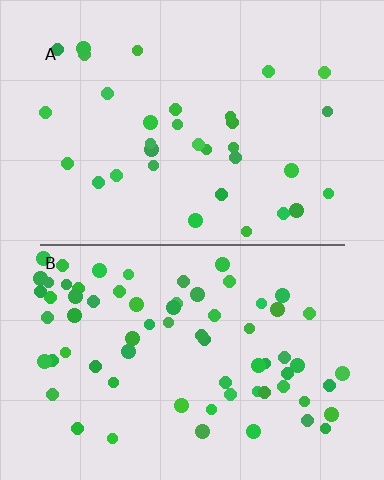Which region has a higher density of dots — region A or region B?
B (the bottom).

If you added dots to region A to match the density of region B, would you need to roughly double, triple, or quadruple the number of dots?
Approximately double.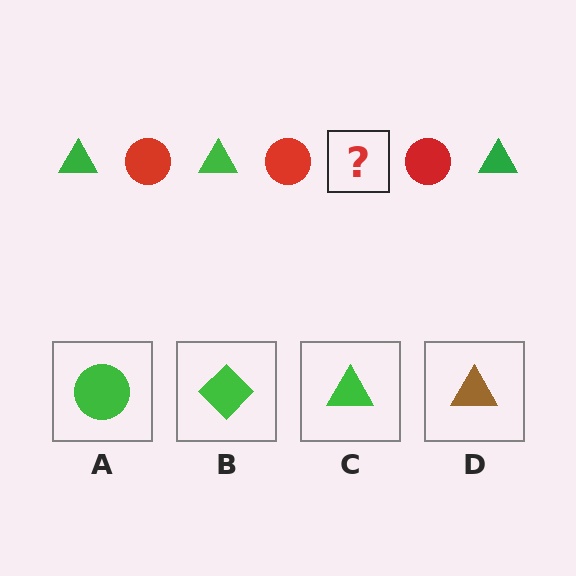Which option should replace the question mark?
Option C.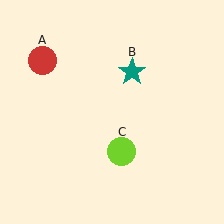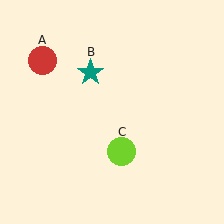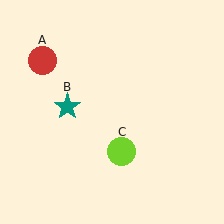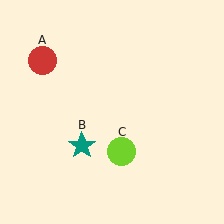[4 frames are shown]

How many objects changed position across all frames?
1 object changed position: teal star (object B).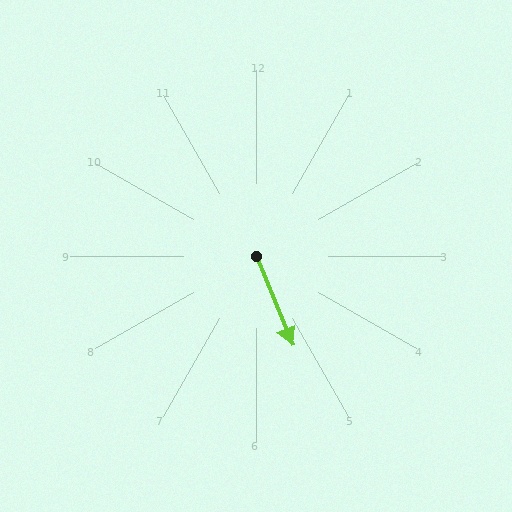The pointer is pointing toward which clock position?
Roughly 5 o'clock.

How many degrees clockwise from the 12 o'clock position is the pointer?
Approximately 158 degrees.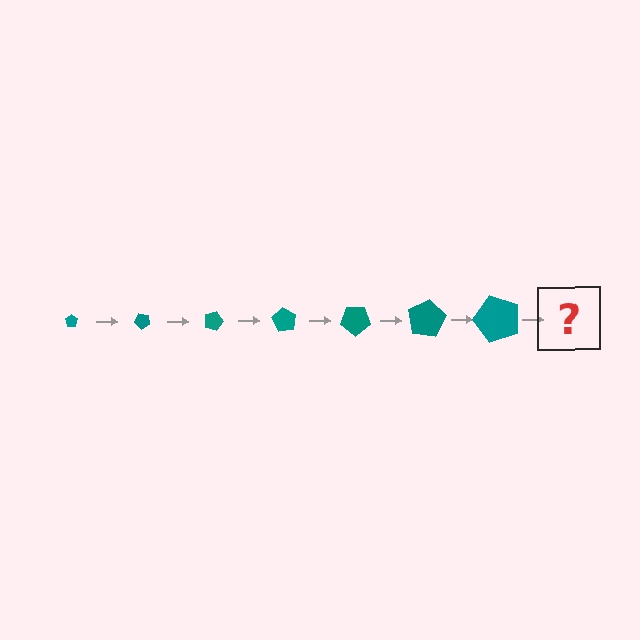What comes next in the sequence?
The next element should be a pentagon, larger than the previous one and rotated 315 degrees from the start.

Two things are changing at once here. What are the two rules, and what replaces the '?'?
The two rules are that the pentagon grows larger each step and it rotates 45 degrees each step. The '?' should be a pentagon, larger than the previous one and rotated 315 degrees from the start.